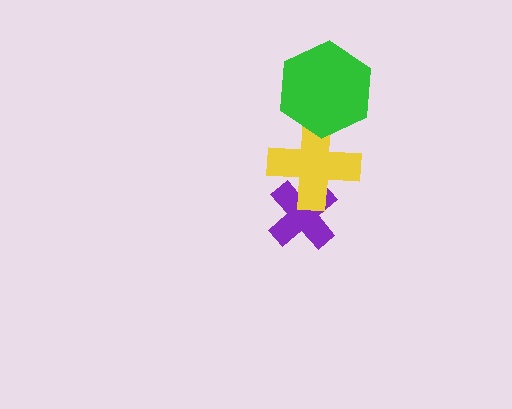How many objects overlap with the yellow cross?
2 objects overlap with the yellow cross.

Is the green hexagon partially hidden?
No, no other shape covers it.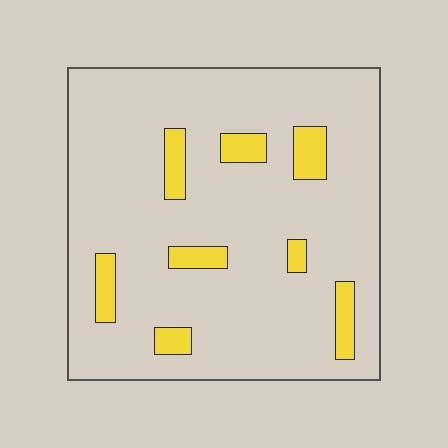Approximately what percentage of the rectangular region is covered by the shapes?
Approximately 10%.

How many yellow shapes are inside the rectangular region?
8.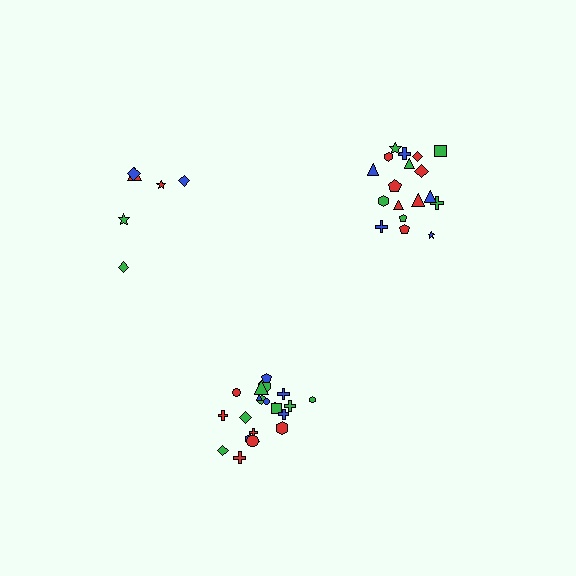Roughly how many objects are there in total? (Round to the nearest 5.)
Roughly 45 objects in total.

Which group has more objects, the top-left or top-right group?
The top-right group.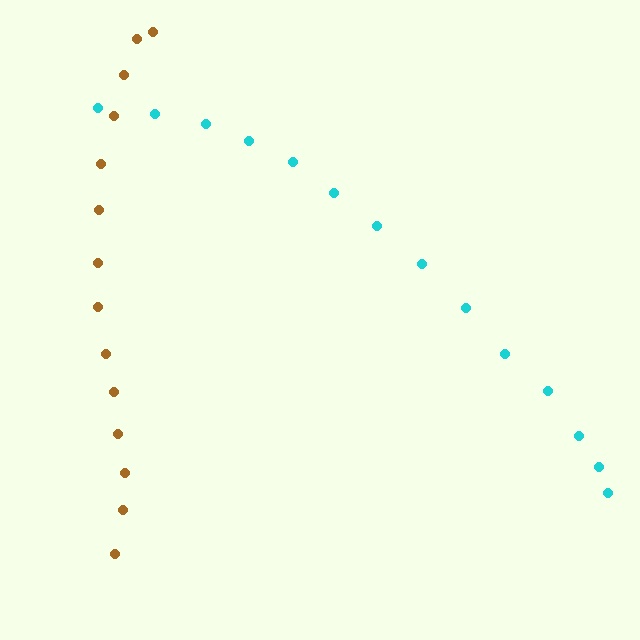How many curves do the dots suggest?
There are 2 distinct paths.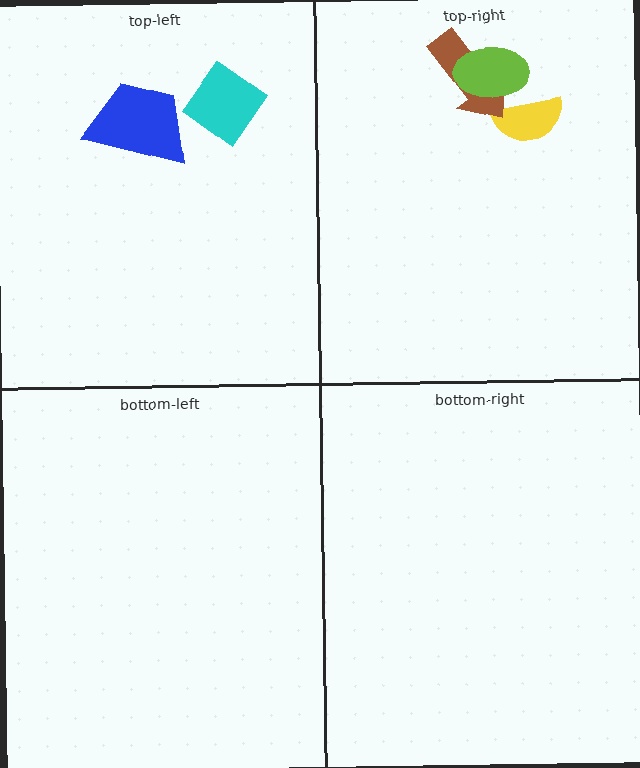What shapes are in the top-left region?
The blue trapezoid, the cyan diamond.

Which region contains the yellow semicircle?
The top-right region.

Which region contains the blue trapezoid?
The top-left region.